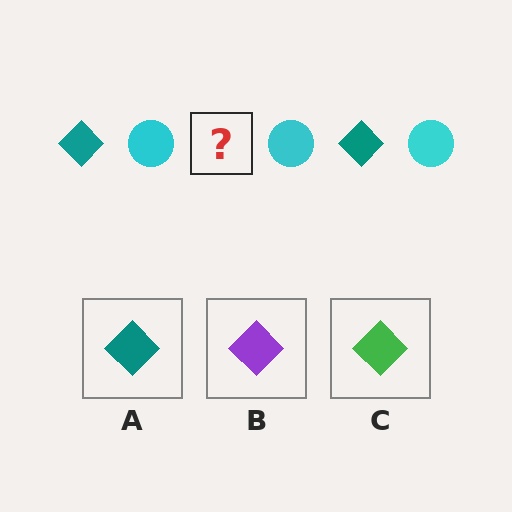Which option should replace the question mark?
Option A.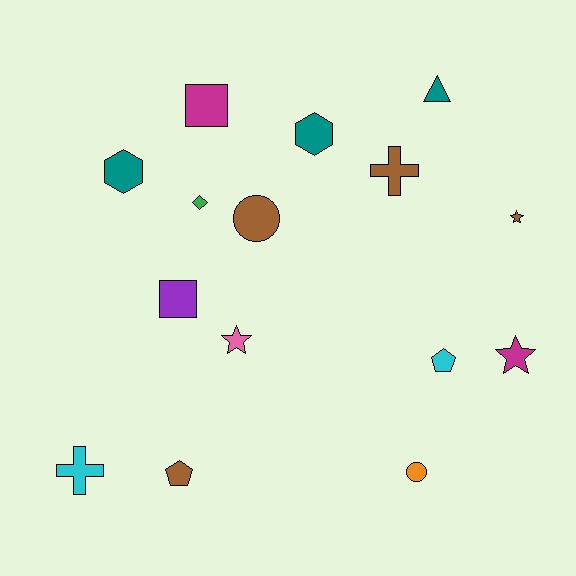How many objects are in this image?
There are 15 objects.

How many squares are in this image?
There are 2 squares.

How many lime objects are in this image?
There are no lime objects.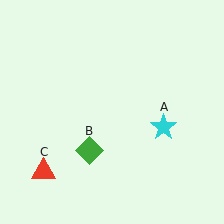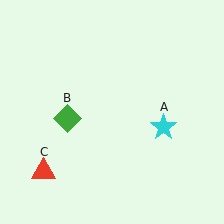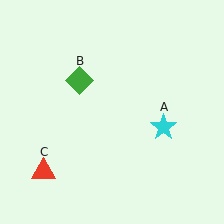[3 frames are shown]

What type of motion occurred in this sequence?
The green diamond (object B) rotated clockwise around the center of the scene.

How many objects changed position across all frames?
1 object changed position: green diamond (object B).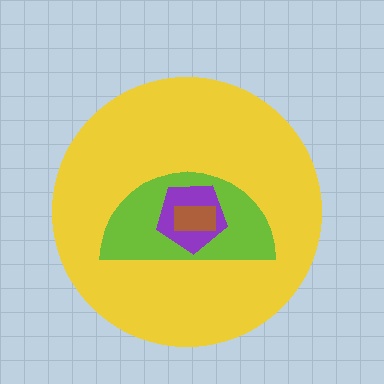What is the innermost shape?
The brown rectangle.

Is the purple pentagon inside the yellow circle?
Yes.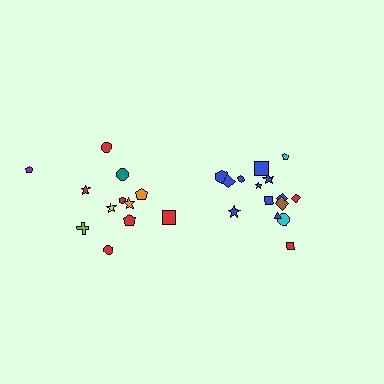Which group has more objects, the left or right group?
The right group.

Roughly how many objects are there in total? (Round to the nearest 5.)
Roughly 25 objects in total.